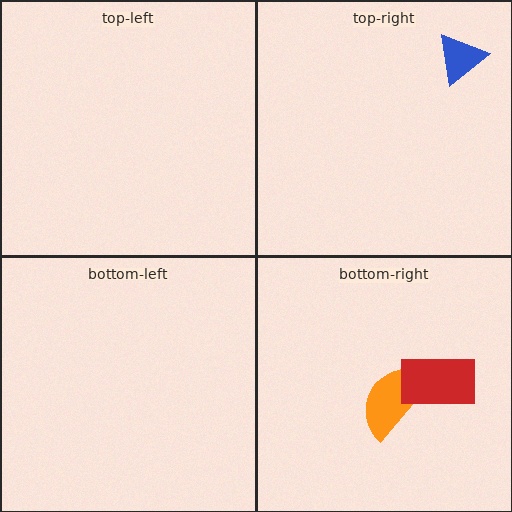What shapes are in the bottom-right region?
The orange semicircle, the red rectangle.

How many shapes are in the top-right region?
1.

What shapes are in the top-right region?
The blue triangle.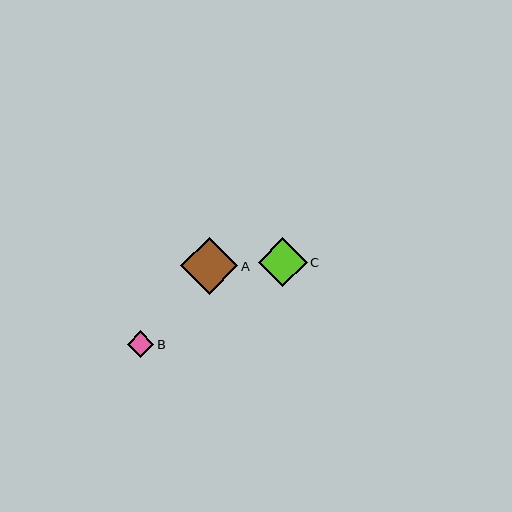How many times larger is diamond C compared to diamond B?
Diamond C is approximately 1.8 times the size of diamond B.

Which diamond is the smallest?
Diamond B is the smallest with a size of approximately 26 pixels.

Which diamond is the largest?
Diamond A is the largest with a size of approximately 57 pixels.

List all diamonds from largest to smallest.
From largest to smallest: A, C, B.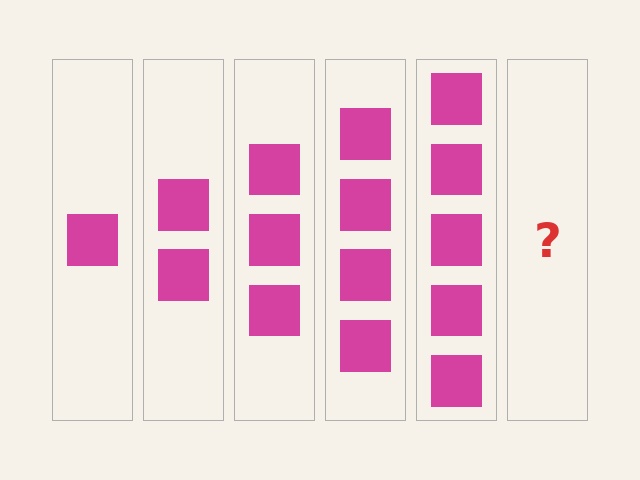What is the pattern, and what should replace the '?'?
The pattern is that each step adds one more square. The '?' should be 6 squares.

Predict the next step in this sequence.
The next step is 6 squares.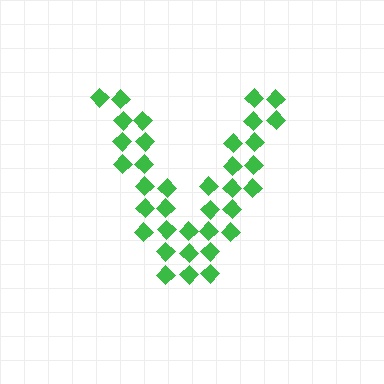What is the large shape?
The large shape is the letter V.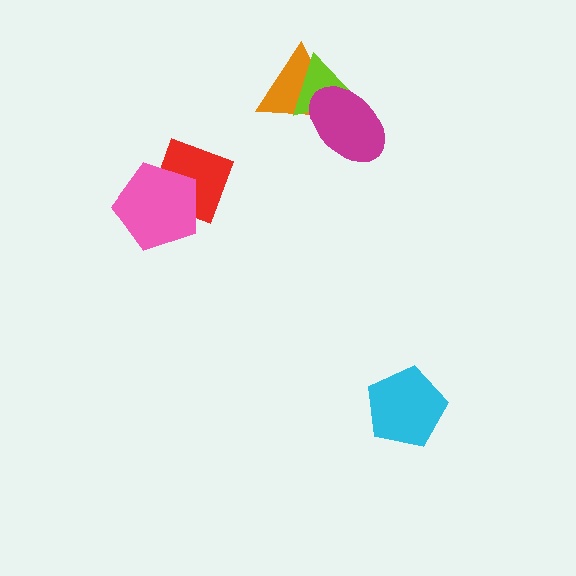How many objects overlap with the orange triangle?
2 objects overlap with the orange triangle.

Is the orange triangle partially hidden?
Yes, it is partially covered by another shape.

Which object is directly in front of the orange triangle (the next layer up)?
The lime triangle is directly in front of the orange triangle.